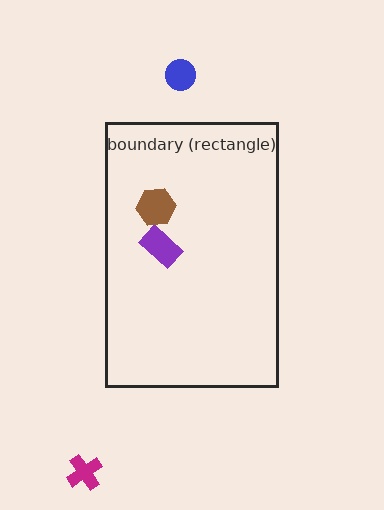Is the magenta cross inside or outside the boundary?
Outside.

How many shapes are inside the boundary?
2 inside, 2 outside.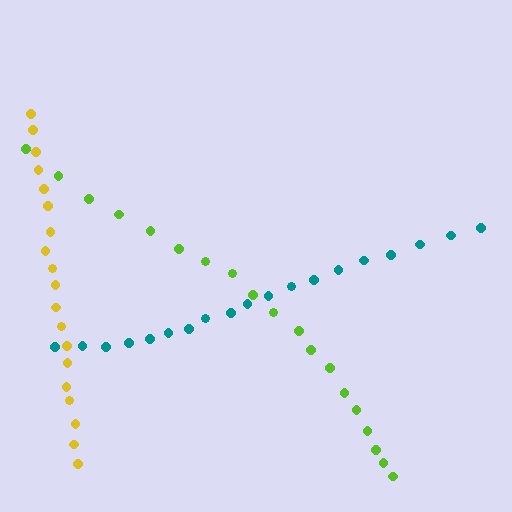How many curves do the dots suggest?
There are 3 distinct paths.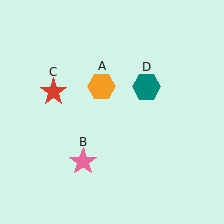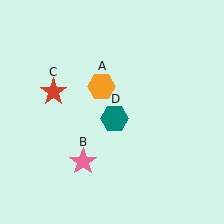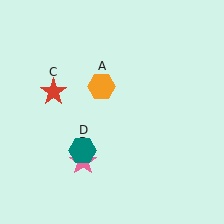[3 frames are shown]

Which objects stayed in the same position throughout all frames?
Orange hexagon (object A) and pink star (object B) and red star (object C) remained stationary.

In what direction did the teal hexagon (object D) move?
The teal hexagon (object D) moved down and to the left.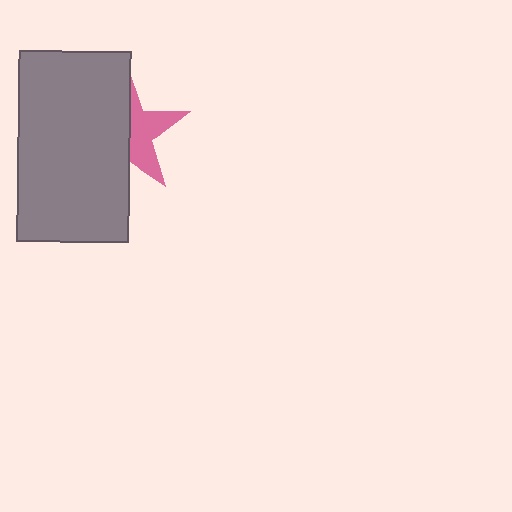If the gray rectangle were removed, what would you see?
You would see the complete pink star.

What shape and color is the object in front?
The object in front is a gray rectangle.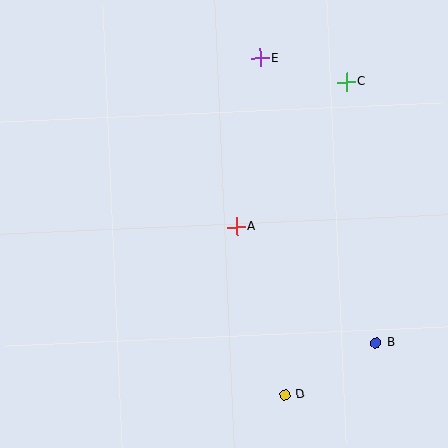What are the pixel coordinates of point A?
Point A is at (236, 227).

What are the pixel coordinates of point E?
Point E is at (260, 58).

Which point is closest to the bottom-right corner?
Point B is closest to the bottom-right corner.